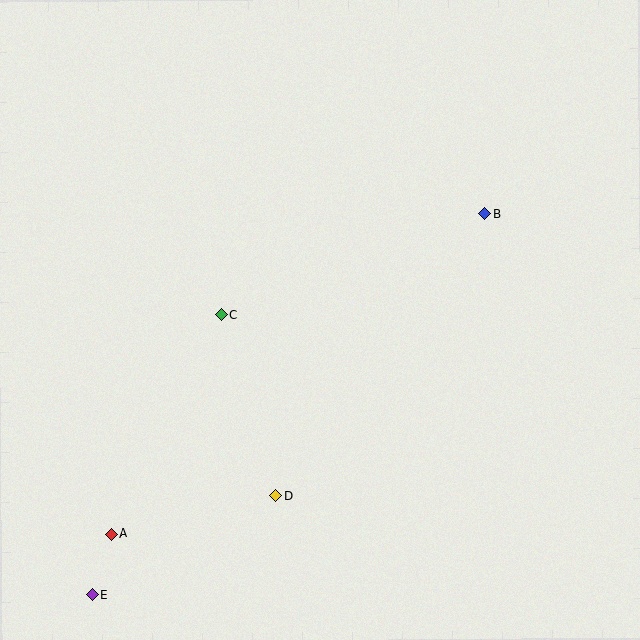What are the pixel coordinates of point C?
Point C is at (221, 315).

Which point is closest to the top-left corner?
Point C is closest to the top-left corner.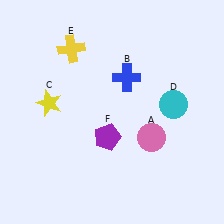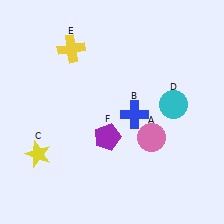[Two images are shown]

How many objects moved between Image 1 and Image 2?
2 objects moved between the two images.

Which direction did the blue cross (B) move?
The blue cross (B) moved down.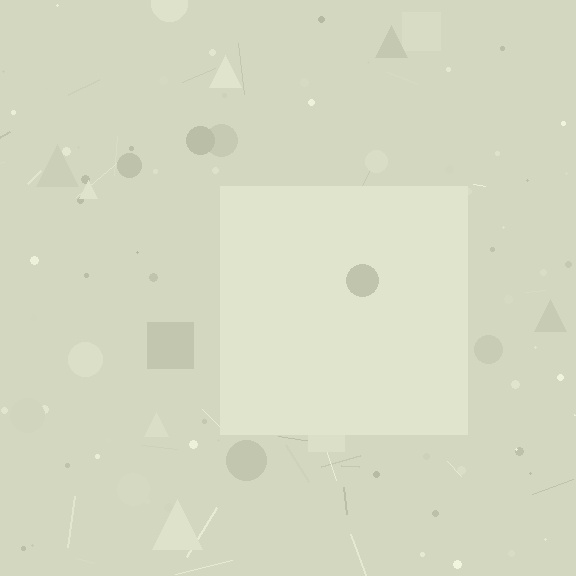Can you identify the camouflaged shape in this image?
The camouflaged shape is a square.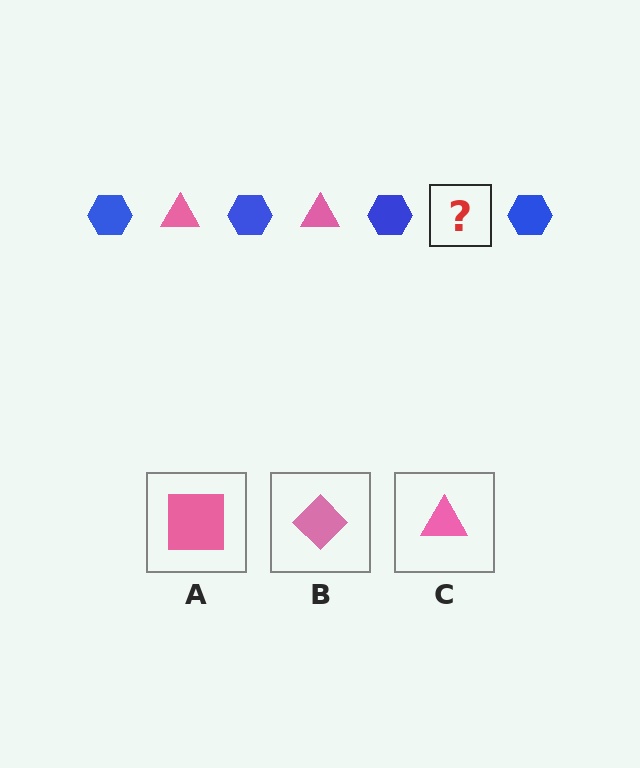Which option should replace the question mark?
Option C.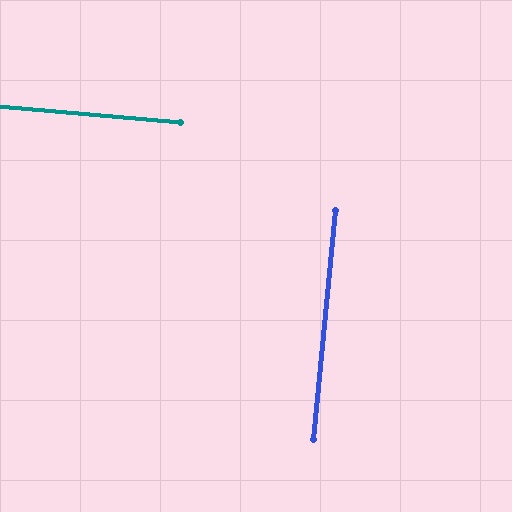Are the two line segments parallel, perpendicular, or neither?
Perpendicular — they meet at approximately 89°.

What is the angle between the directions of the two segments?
Approximately 89 degrees.